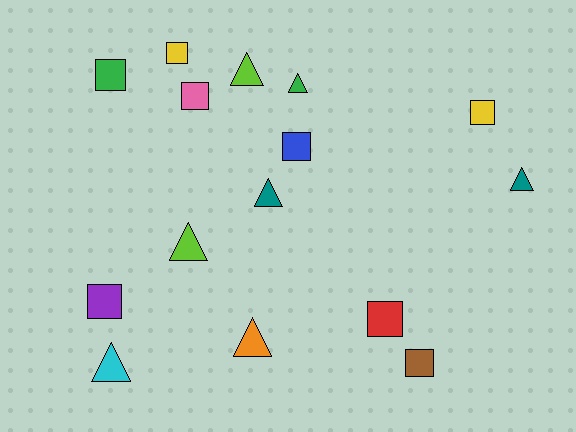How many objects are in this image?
There are 15 objects.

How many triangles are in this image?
There are 7 triangles.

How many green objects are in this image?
There are 2 green objects.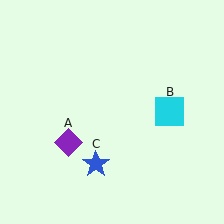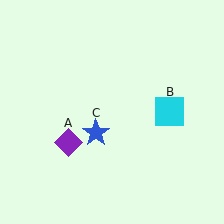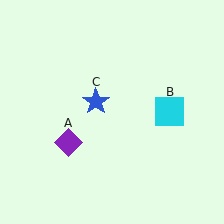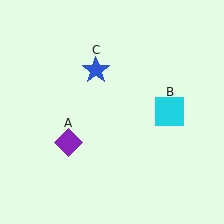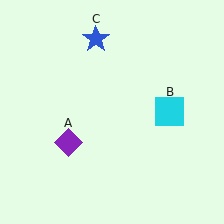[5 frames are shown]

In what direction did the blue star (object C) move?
The blue star (object C) moved up.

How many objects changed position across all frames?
1 object changed position: blue star (object C).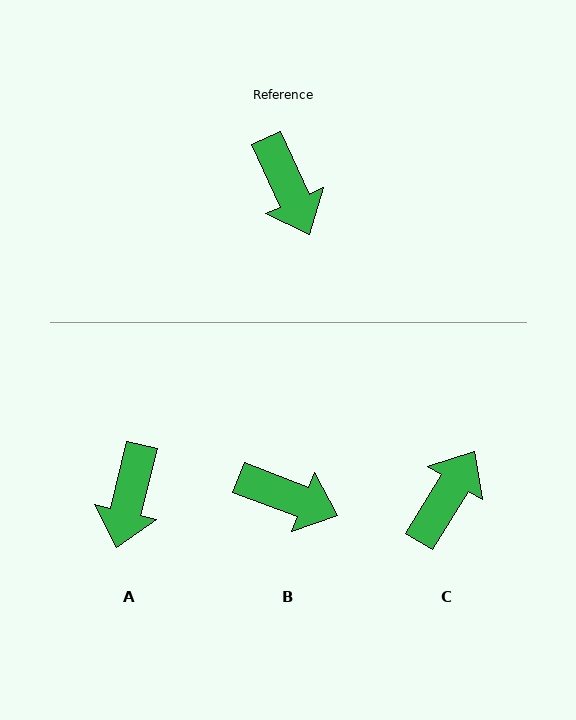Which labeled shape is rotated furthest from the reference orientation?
C, about 124 degrees away.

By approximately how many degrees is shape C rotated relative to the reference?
Approximately 124 degrees counter-clockwise.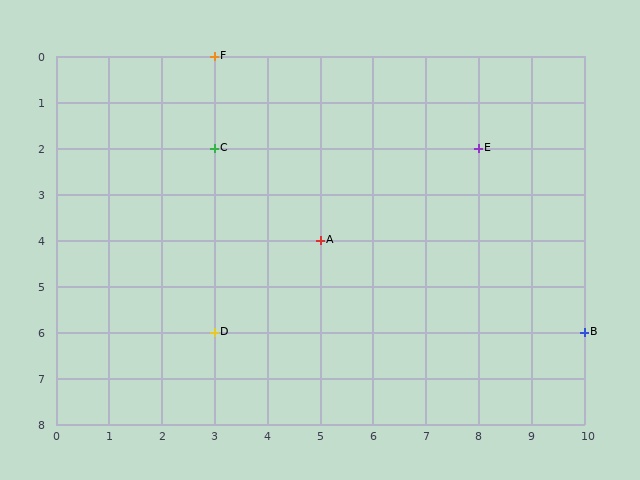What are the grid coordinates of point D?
Point D is at grid coordinates (3, 6).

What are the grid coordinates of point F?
Point F is at grid coordinates (3, 0).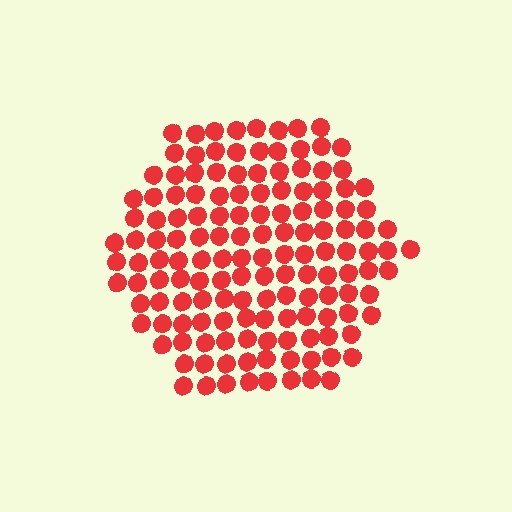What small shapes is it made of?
It is made of small circles.